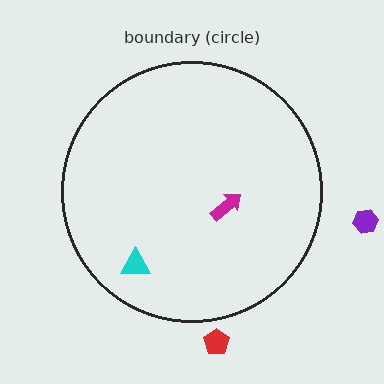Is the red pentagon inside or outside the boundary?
Outside.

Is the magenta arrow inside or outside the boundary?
Inside.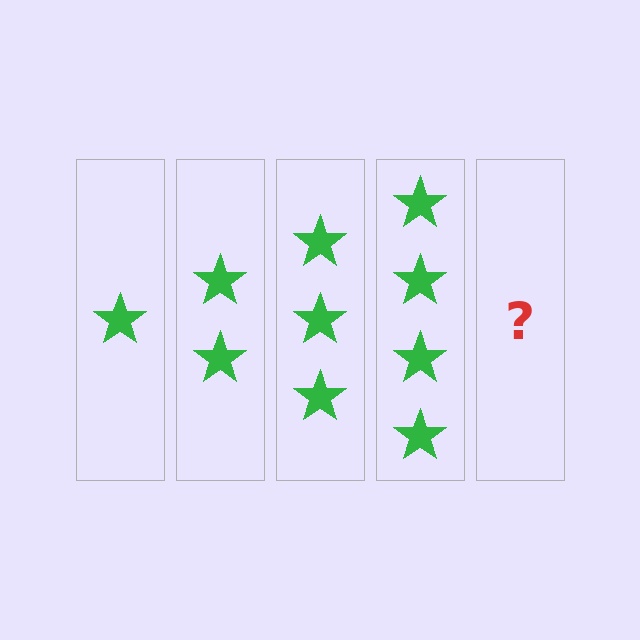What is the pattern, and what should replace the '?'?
The pattern is that each step adds one more star. The '?' should be 5 stars.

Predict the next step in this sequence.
The next step is 5 stars.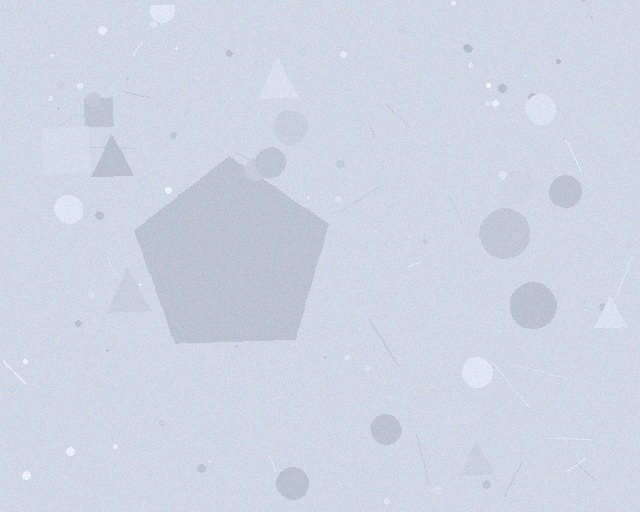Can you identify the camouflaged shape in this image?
The camouflaged shape is a pentagon.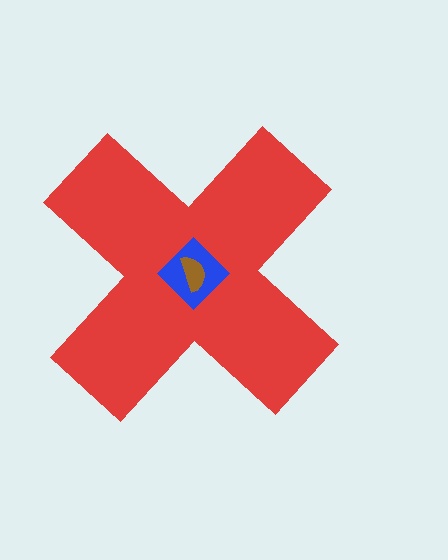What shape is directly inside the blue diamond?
The brown semicircle.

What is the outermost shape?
The red cross.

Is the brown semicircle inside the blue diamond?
Yes.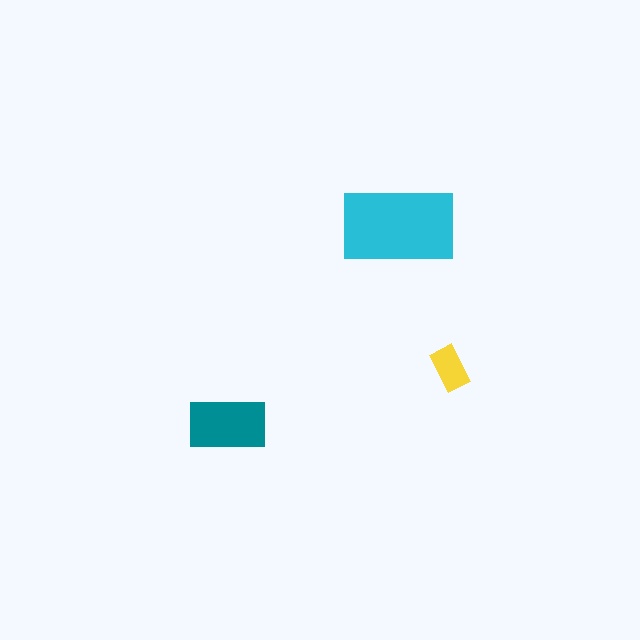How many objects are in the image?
There are 3 objects in the image.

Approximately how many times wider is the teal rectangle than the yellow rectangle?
About 2 times wider.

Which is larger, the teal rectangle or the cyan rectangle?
The cyan one.